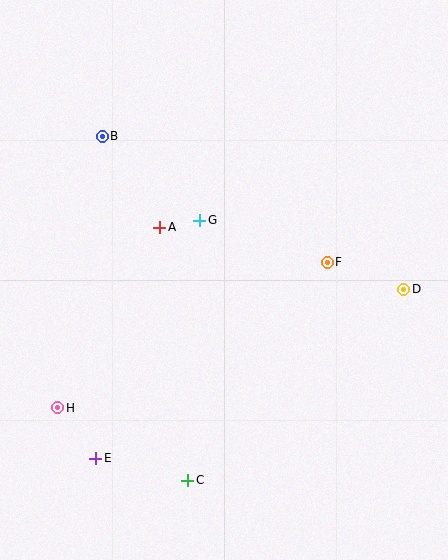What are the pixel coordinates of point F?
Point F is at (327, 262).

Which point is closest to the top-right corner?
Point F is closest to the top-right corner.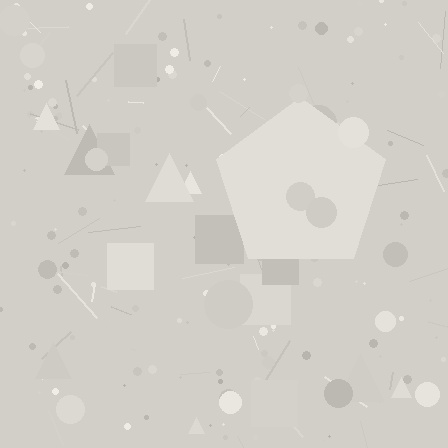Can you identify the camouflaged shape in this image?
The camouflaged shape is a pentagon.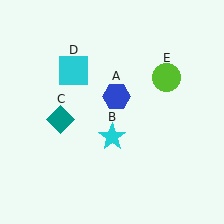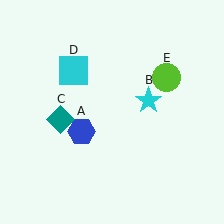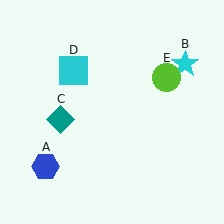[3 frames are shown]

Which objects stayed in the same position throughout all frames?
Teal diamond (object C) and cyan square (object D) and lime circle (object E) remained stationary.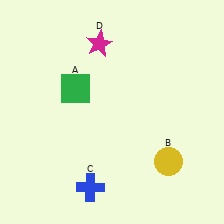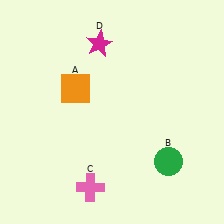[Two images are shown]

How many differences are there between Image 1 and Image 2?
There are 3 differences between the two images.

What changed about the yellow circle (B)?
In Image 1, B is yellow. In Image 2, it changed to green.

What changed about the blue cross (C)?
In Image 1, C is blue. In Image 2, it changed to pink.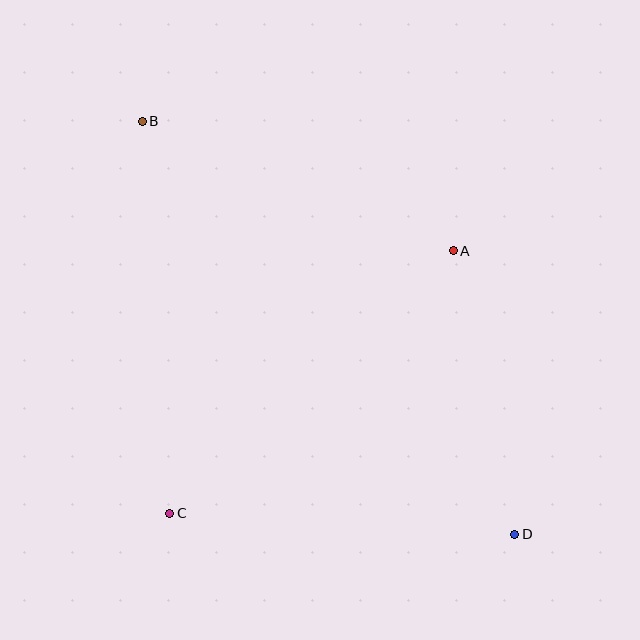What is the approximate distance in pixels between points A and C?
The distance between A and C is approximately 387 pixels.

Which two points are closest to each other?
Points A and D are closest to each other.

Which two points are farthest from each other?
Points B and D are farthest from each other.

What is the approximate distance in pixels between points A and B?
The distance between A and B is approximately 337 pixels.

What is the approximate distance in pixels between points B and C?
The distance between B and C is approximately 393 pixels.